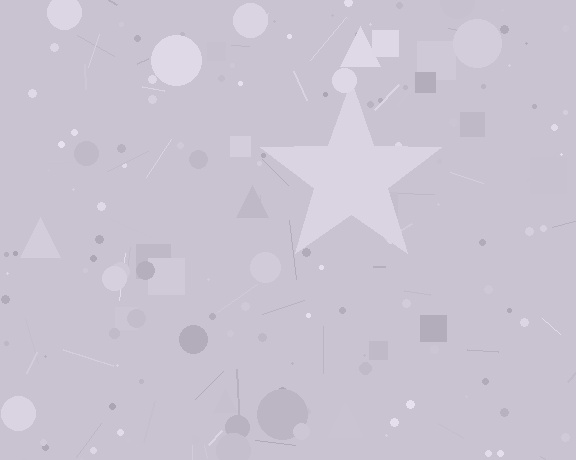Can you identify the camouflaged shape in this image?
The camouflaged shape is a star.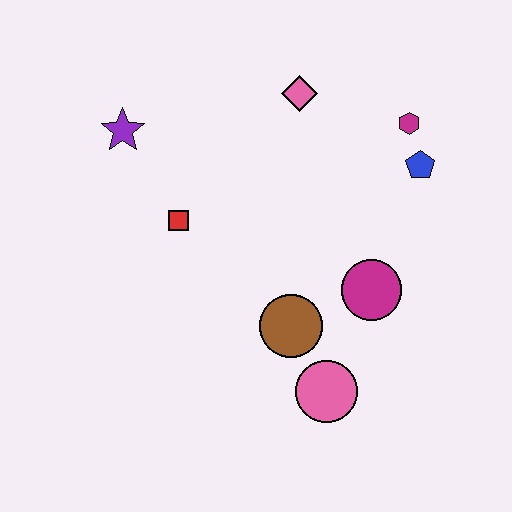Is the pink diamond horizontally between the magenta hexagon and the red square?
Yes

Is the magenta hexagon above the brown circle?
Yes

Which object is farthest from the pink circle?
The purple star is farthest from the pink circle.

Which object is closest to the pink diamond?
The magenta hexagon is closest to the pink diamond.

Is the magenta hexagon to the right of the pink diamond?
Yes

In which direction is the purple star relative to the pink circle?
The purple star is above the pink circle.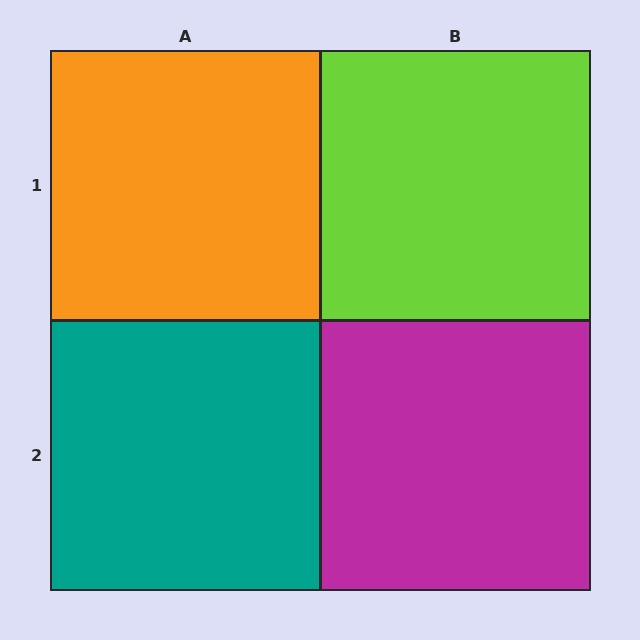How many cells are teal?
1 cell is teal.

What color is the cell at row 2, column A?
Teal.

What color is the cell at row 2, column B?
Magenta.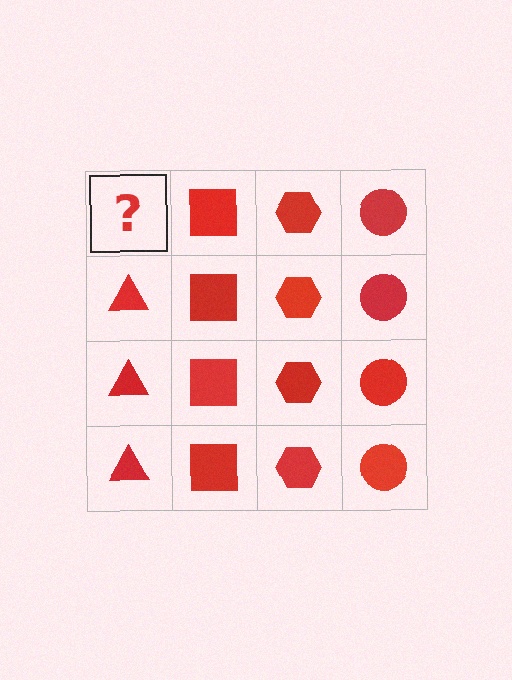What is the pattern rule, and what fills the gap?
The rule is that each column has a consistent shape. The gap should be filled with a red triangle.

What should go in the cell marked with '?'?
The missing cell should contain a red triangle.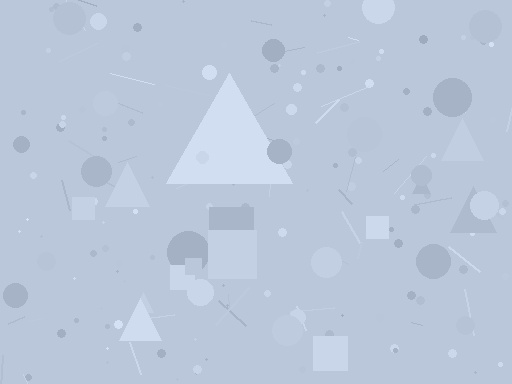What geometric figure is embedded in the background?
A triangle is embedded in the background.